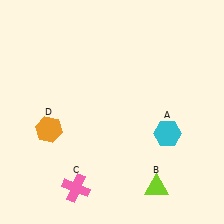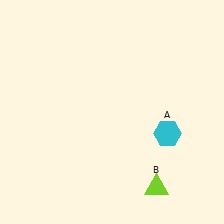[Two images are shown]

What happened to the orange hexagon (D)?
The orange hexagon (D) was removed in Image 2. It was in the bottom-left area of Image 1.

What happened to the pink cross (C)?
The pink cross (C) was removed in Image 2. It was in the bottom-left area of Image 1.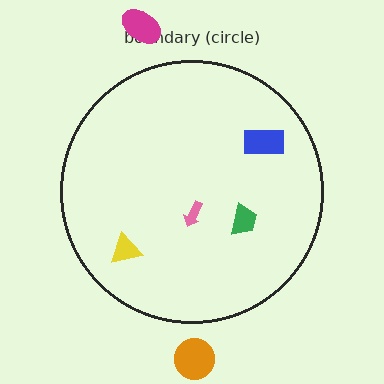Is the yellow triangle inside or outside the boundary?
Inside.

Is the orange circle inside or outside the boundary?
Outside.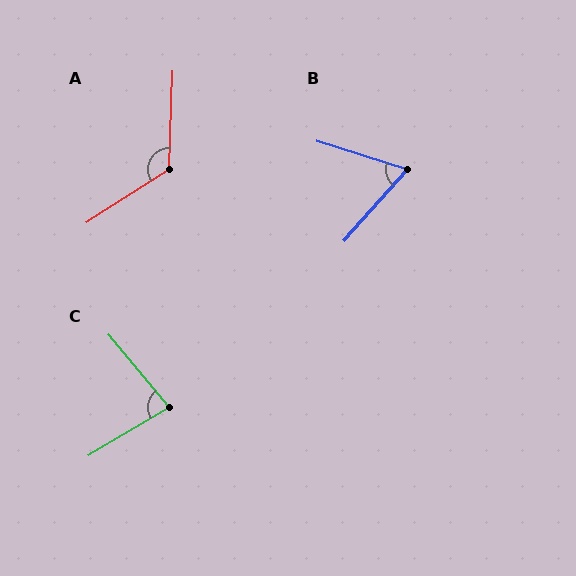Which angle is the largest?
A, at approximately 125 degrees.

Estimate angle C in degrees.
Approximately 81 degrees.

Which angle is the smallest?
B, at approximately 66 degrees.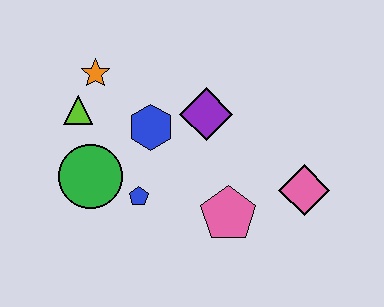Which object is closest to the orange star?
The lime triangle is closest to the orange star.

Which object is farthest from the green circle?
The pink diamond is farthest from the green circle.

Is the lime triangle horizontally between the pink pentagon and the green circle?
No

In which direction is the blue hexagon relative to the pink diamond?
The blue hexagon is to the left of the pink diamond.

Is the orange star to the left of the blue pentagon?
Yes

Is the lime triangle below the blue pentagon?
No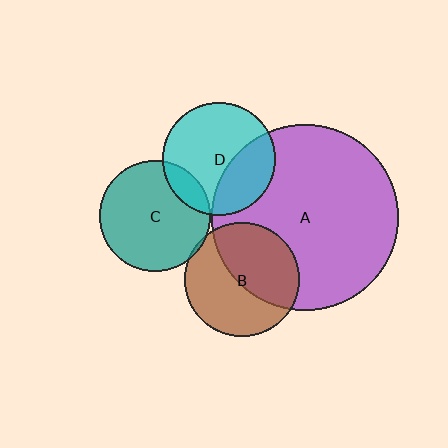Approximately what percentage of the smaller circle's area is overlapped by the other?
Approximately 5%.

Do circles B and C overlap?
Yes.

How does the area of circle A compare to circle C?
Approximately 2.8 times.